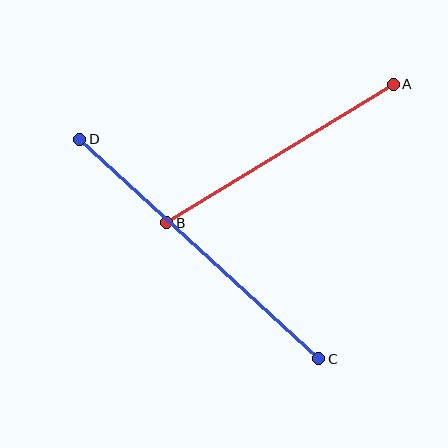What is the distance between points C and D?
The distance is approximately 325 pixels.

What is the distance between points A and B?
The distance is approximately 265 pixels.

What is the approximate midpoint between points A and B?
The midpoint is at approximately (280, 154) pixels.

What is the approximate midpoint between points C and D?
The midpoint is at approximately (199, 249) pixels.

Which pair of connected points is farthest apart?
Points C and D are farthest apart.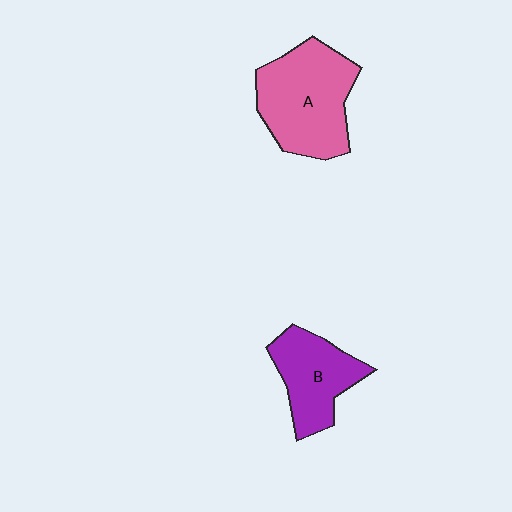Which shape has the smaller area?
Shape B (purple).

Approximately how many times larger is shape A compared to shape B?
Approximately 1.5 times.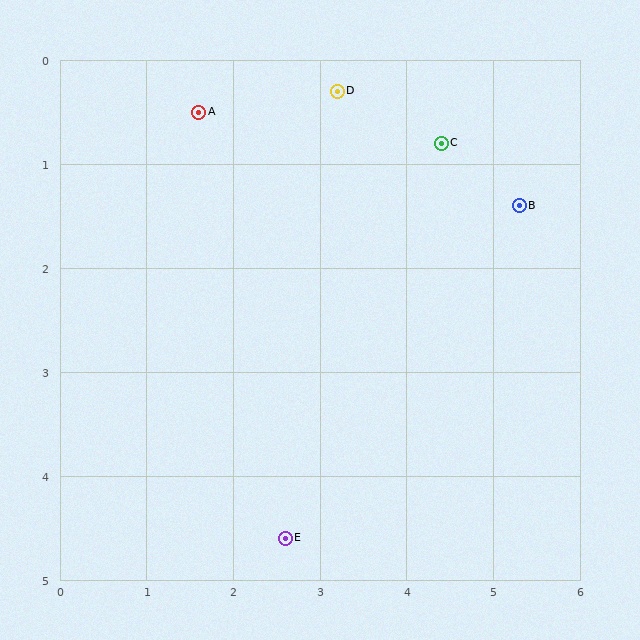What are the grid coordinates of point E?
Point E is at approximately (2.6, 4.6).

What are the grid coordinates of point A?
Point A is at approximately (1.6, 0.5).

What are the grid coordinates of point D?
Point D is at approximately (3.2, 0.3).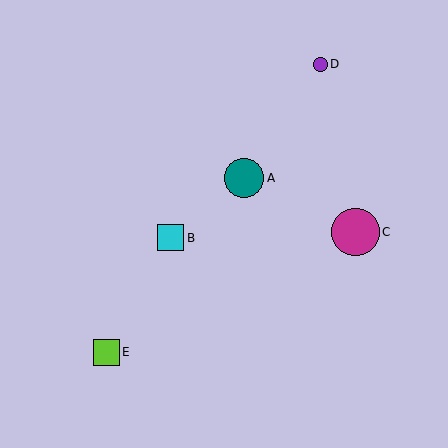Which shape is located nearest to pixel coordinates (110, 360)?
The lime square (labeled E) at (106, 352) is nearest to that location.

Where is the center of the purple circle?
The center of the purple circle is at (320, 64).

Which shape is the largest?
The magenta circle (labeled C) is the largest.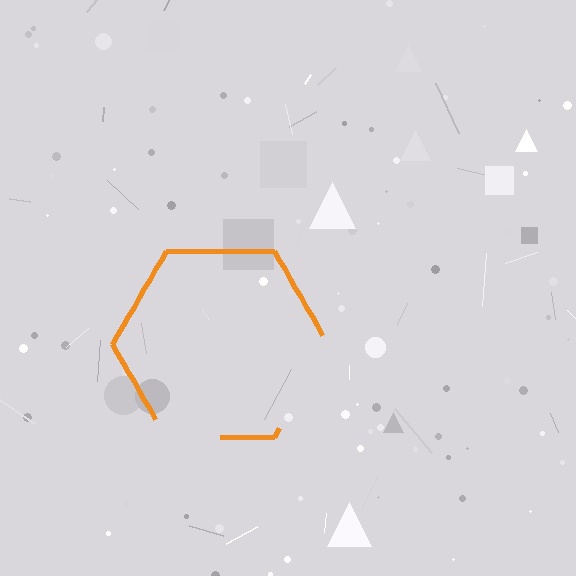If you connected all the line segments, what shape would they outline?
They would outline a hexagon.